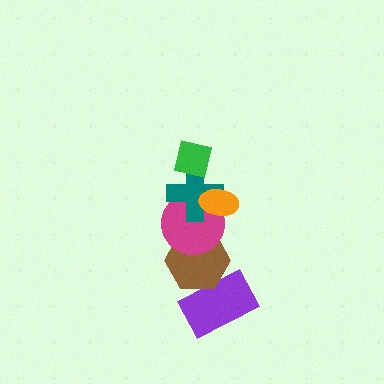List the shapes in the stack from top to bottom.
From top to bottom: the green square, the orange ellipse, the teal cross, the magenta circle, the brown hexagon, the purple rectangle.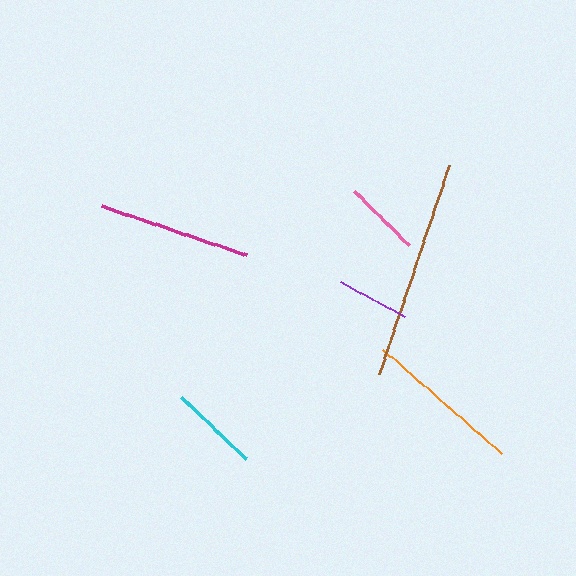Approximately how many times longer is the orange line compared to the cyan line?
The orange line is approximately 1.8 times the length of the cyan line.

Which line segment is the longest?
The brown line is the longest at approximately 220 pixels.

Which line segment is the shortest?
The purple line is the shortest at approximately 73 pixels.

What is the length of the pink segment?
The pink segment is approximately 77 pixels long.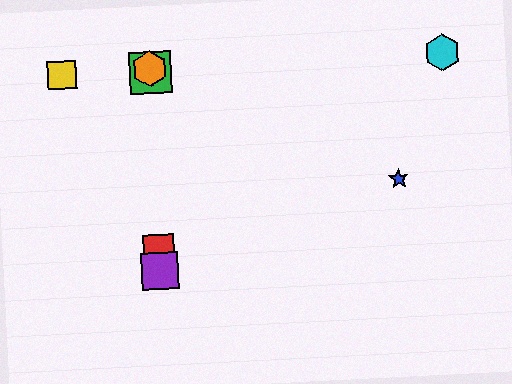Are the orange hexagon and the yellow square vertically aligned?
No, the orange hexagon is at x≈150 and the yellow square is at x≈62.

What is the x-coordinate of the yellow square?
The yellow square is at x≈62.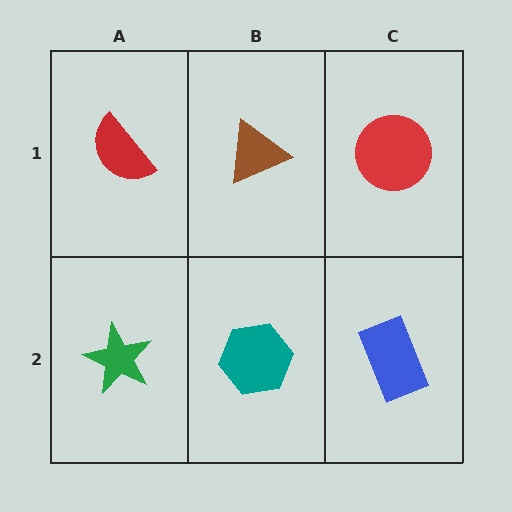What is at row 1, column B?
A brown triangle.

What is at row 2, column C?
A blue rectangle.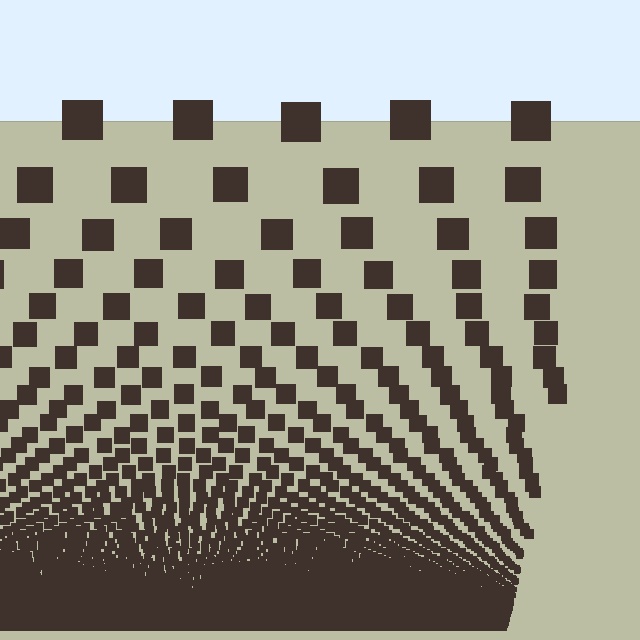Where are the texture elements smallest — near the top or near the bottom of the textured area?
Near the bottom.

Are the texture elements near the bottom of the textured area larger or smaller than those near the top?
Smaller. The gradient is inverted — elements near the bottom are smaller and denser.